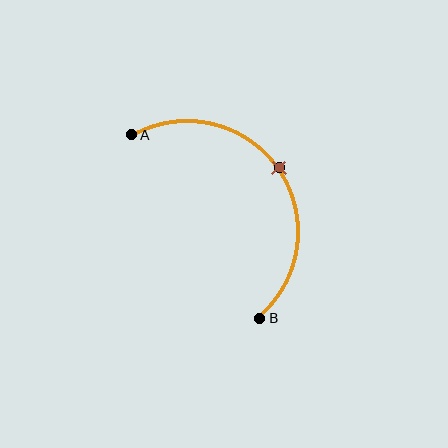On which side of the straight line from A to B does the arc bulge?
The arc bulges above and to the right of the straight line connecting A and B.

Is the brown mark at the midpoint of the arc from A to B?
Yes. The brown mark lies on the arc at equal arc-length from both A and B — it is the arc midpoint.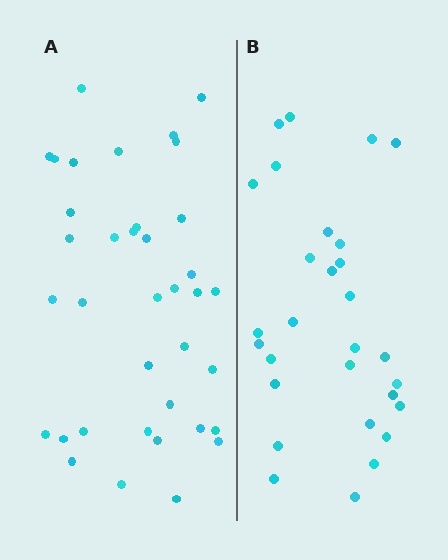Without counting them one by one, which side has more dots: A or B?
Region A (the left region) has more dots.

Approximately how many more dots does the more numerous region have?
Region A has roughly 8 or so more dots than region B.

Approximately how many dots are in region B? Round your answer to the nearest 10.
About 30 dots. (The exact count is 29, which rounds to 30.)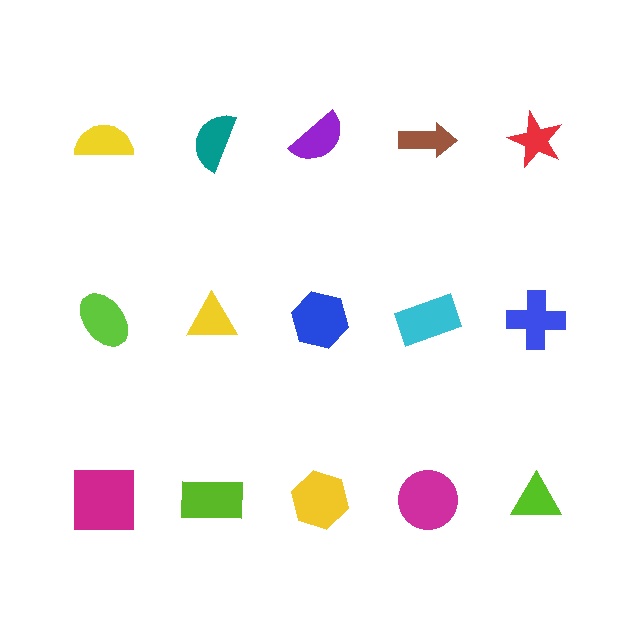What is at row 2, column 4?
A cyan rectangle.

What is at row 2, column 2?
A yellow triangle.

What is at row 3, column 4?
A magenta circle.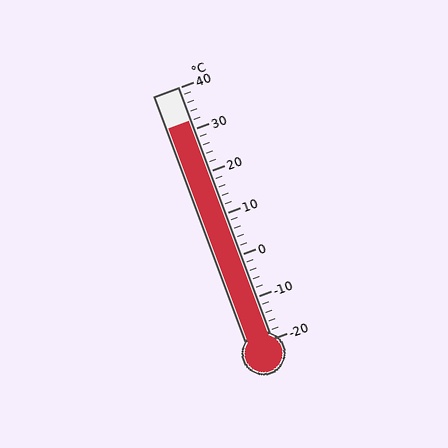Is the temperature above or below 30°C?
The temperature is above 30°C.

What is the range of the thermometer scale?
The thermometer scale ranges from -20°C to 40°C.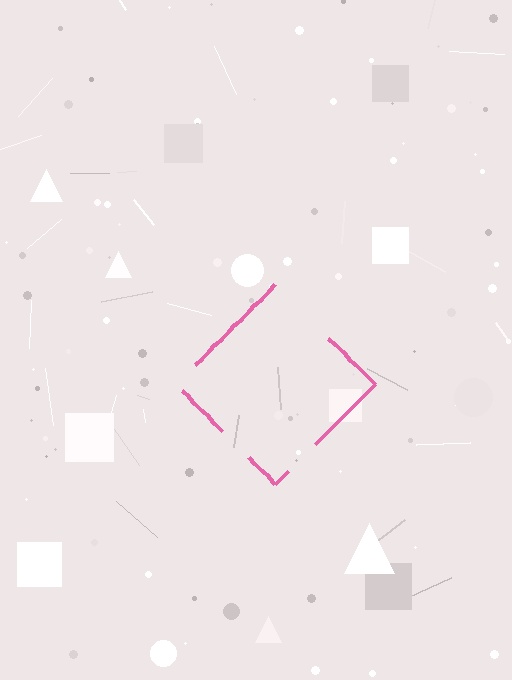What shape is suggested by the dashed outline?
The dashed outline suggests a diamond.